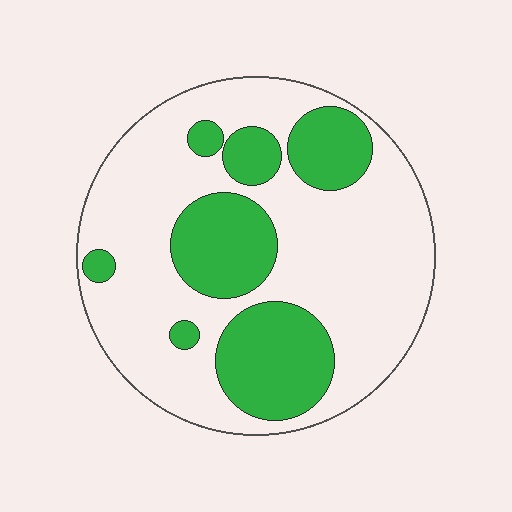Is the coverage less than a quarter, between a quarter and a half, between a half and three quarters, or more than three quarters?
Between a quarter and a half.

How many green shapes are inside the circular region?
7.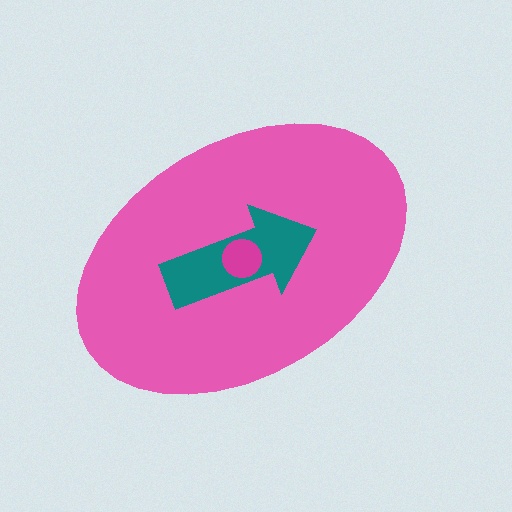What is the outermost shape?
The pink ellipse.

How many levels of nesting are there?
3.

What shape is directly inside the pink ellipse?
The teal arrow.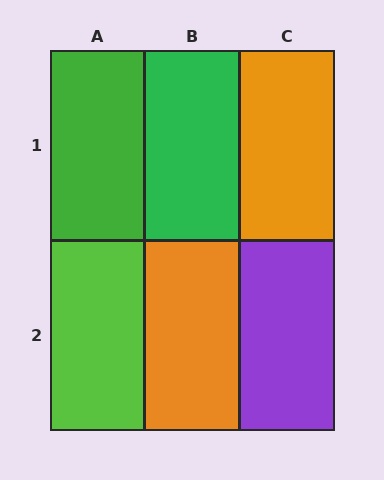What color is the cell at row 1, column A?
Green.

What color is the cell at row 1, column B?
Green.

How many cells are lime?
1 cell is lime.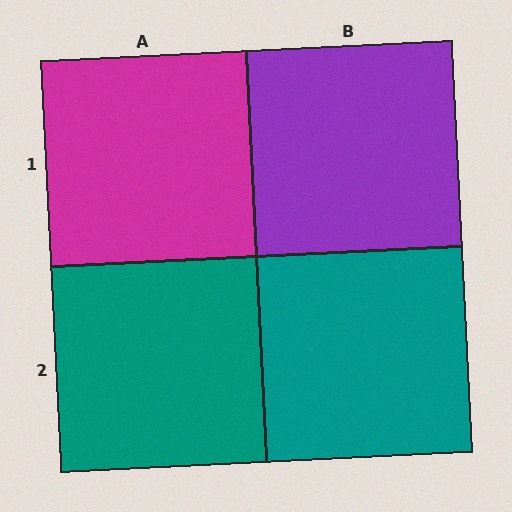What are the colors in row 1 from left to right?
Magenta, purple.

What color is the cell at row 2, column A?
Teal.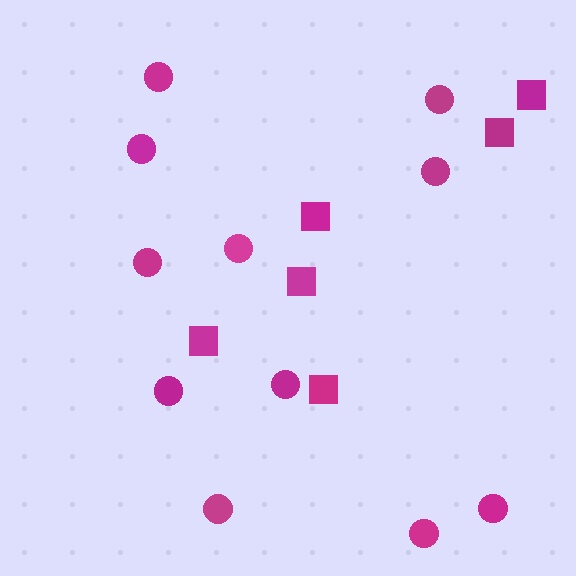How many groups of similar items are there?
There are 2 groups: one group of circles (11) and one group of squares (6).